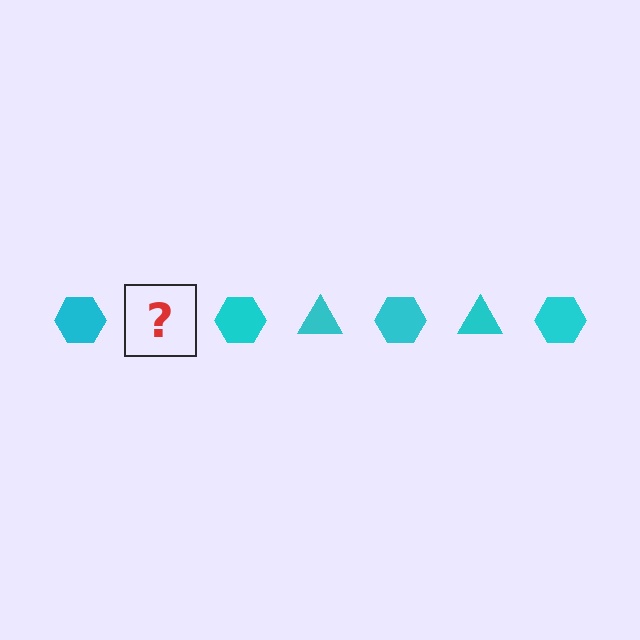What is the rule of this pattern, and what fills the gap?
The rule is that the pattern cycles through hexagon, triangle shapes in cyan. The gap should be filled with a cyan triangle.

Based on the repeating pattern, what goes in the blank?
The blank should be a cyan triangle.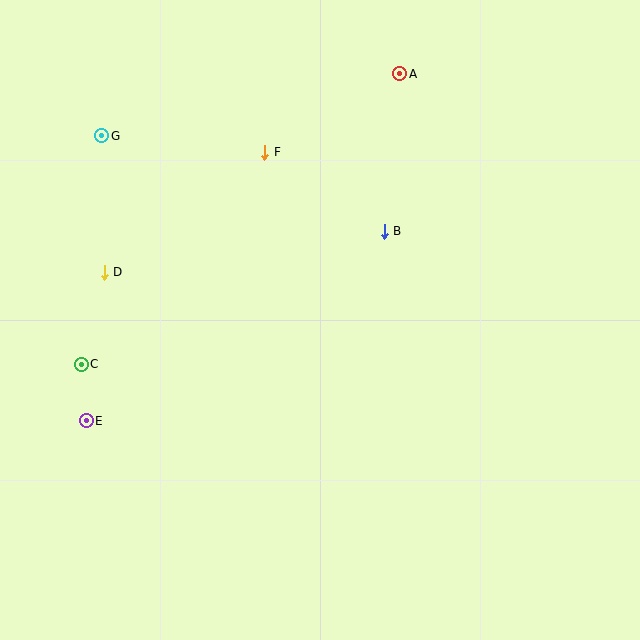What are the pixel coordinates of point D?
Point D is at (104, 272).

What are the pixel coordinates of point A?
Point A is at (400, 74).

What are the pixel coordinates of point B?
Point B is at (384, 231).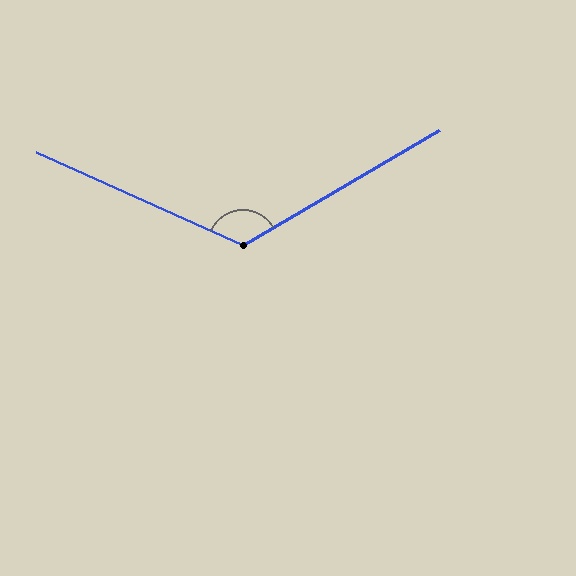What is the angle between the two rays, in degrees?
Approximately 126 degrees.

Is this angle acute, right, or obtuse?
It is obtuse.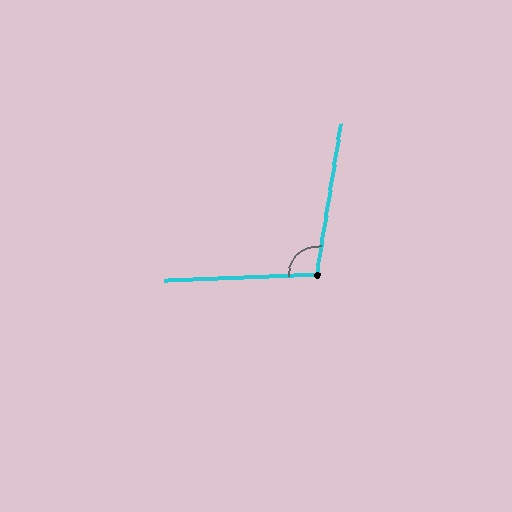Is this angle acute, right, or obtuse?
It is obtuse.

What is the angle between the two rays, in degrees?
Approximately 101 degrees.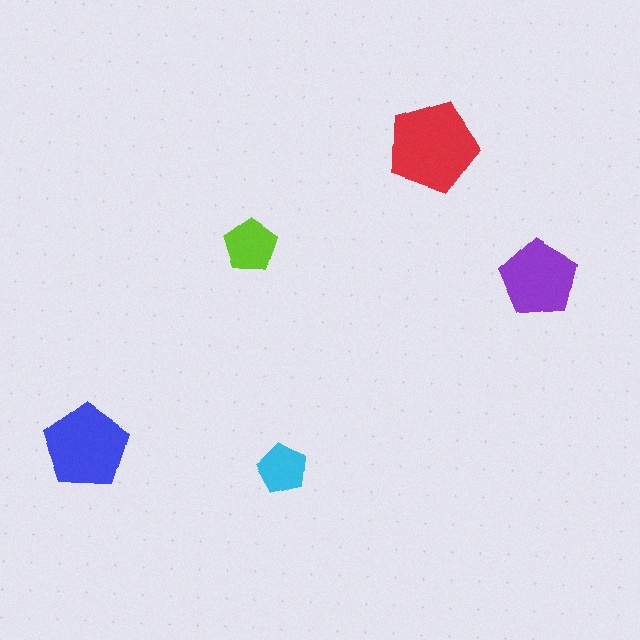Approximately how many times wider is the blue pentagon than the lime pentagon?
About 1.5 times wider.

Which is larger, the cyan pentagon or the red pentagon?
The red one.